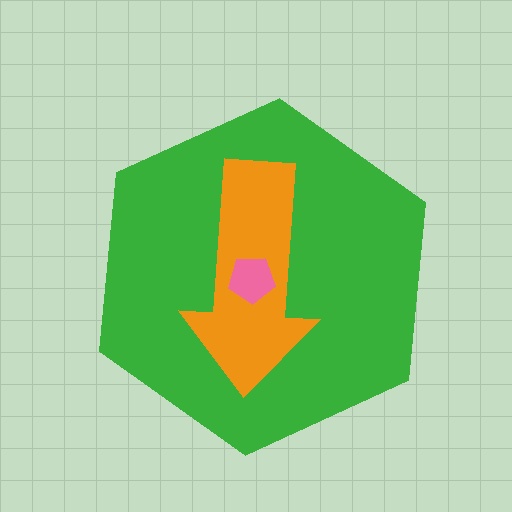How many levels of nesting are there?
3.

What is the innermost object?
The pink pentagon.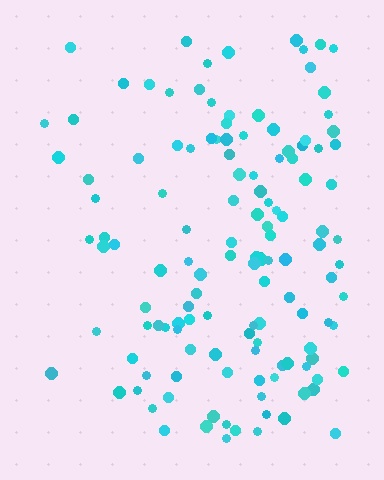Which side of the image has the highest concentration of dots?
The right.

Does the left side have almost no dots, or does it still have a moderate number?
Still a moderate number, just noticeably fewer than the right.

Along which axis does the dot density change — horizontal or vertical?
Horizontal.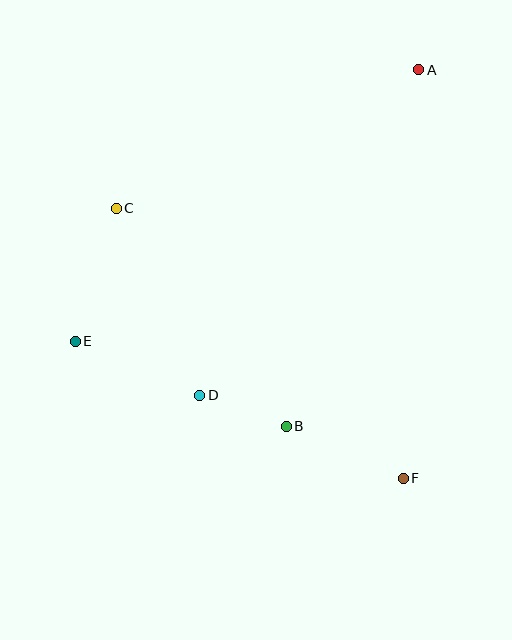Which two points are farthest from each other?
Points A and E are farthest from each other.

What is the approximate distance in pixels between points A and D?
The distance between A and D is approximately 392 pixels.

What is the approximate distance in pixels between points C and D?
The distance between C and D is approximately 204 pixels.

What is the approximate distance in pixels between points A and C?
The distance between A and C is approximately 333 pixels.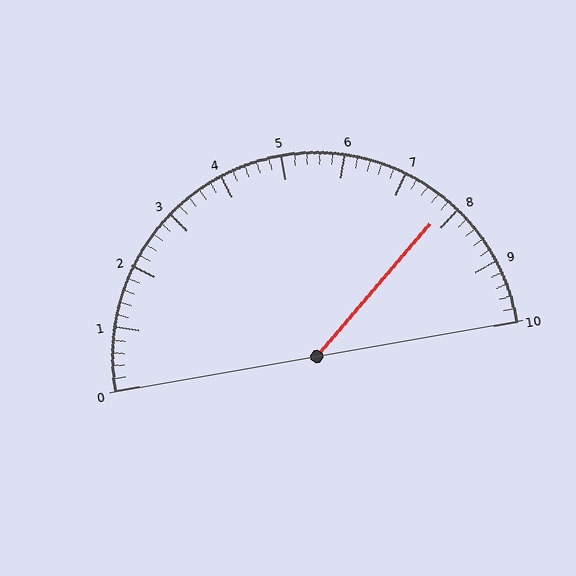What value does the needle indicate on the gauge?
The needle indicates approximately 7.8.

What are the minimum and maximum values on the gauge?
The gauge ranges from 0 to 10.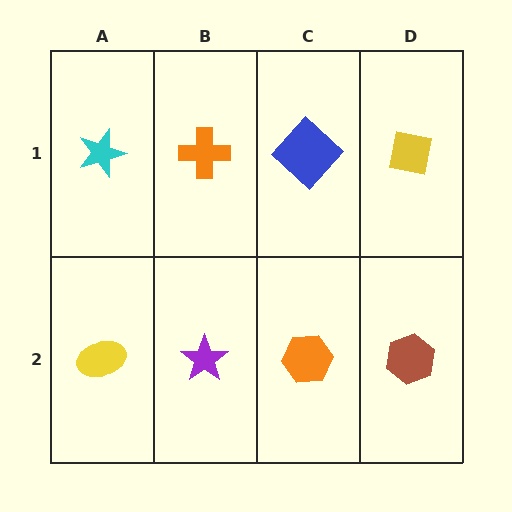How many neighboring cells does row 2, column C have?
3.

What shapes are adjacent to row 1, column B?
A purple star (row 2, column B), a cyan star (row 1, column A), a blue diamond (row 1, column C).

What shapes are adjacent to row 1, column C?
An orange hexagon (row 2, column C), an orange cross (row 1, column B), a yellow square (row 1, column D).